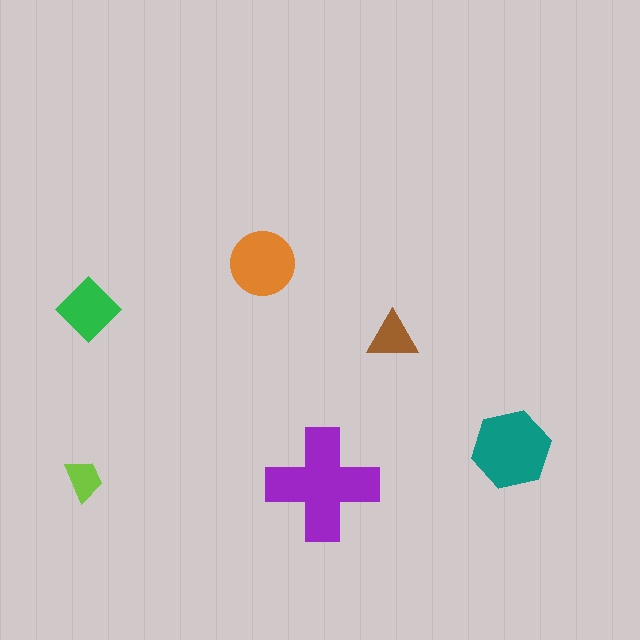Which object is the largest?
The purple cross.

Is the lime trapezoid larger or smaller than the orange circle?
Smaller.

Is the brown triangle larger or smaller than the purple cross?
Smaller.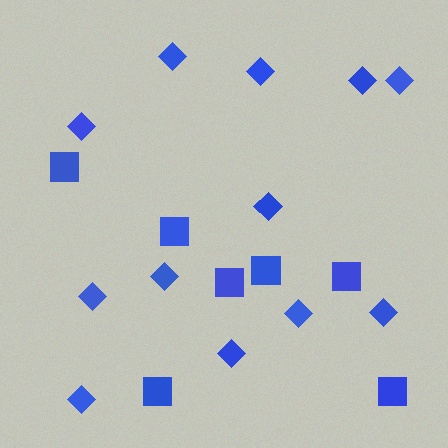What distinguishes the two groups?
There are 2 groups: one group of diamonds (12) and one group of squares (7).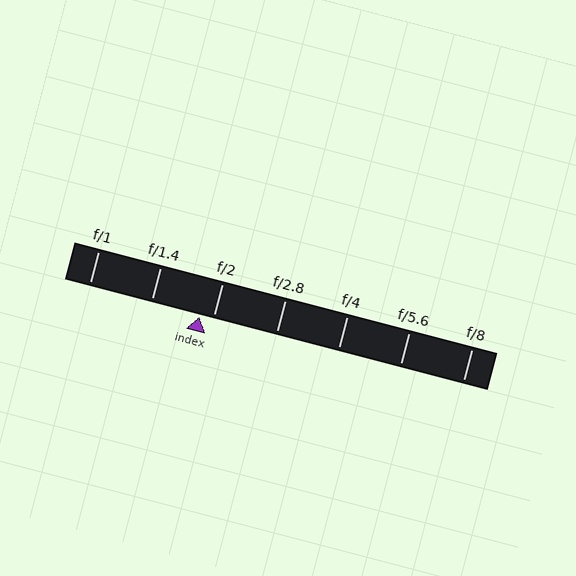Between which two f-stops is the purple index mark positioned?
The index mark is between f/1.4 and f/2.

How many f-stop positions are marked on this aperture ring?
There are 7 f-stop positions marked.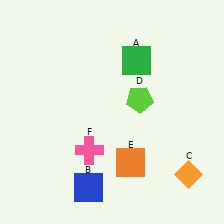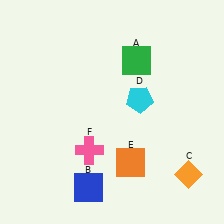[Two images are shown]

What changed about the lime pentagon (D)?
In Image 1, D is lime. In Image 2, it changed to cyan.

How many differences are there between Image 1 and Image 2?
There is 1 difference between the two images.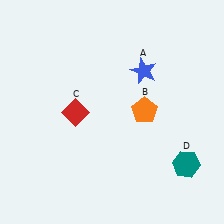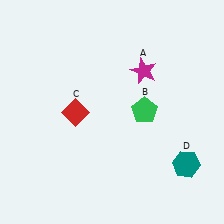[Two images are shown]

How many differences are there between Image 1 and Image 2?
There are 2 differences between the two images.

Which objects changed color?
A changed from blue to magenta. B changed from orange to green.